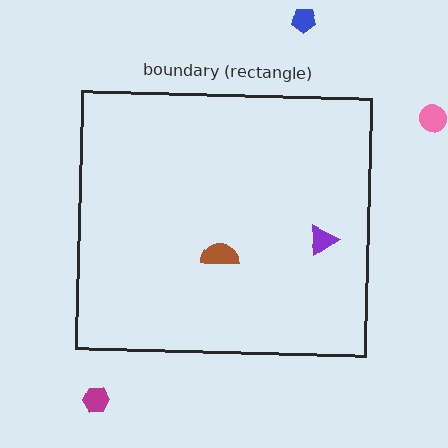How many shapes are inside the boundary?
2 inside, 3 outside.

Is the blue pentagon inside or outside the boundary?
Outside.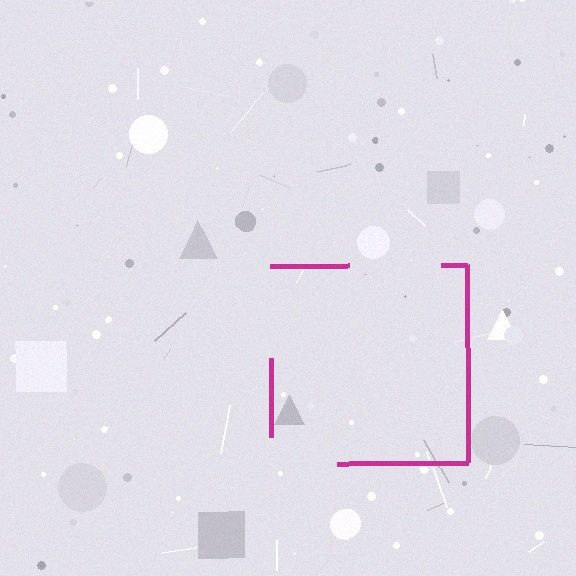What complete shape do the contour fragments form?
The contour fragments form a square.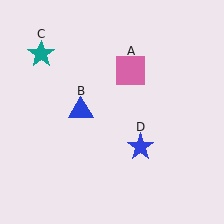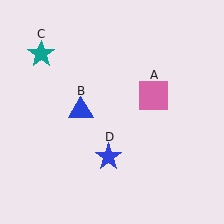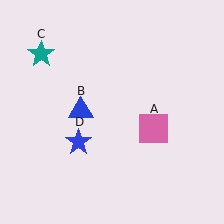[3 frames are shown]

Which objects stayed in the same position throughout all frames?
Blue triangle (object B) and teal star (object C) remained stationary.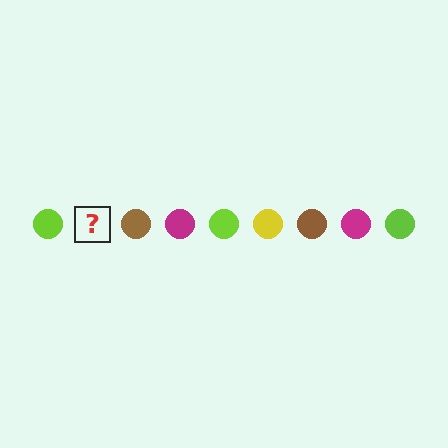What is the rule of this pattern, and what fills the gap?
The rule is that the pattern cycles through lime, yellow, brown, magenta circles. The gap should be filled with a yellow circle.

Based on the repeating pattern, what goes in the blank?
The blank should be a yellow circle.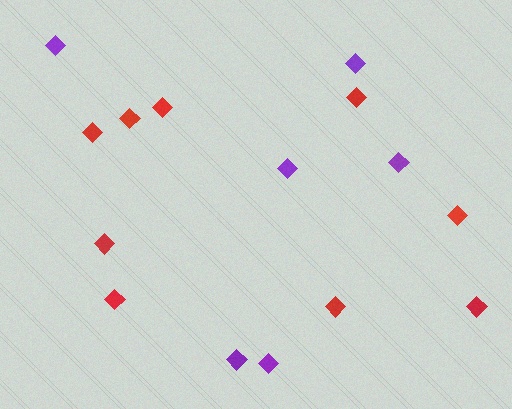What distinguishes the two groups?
There are 2 groups: one group of red diamonds (9) and one group of purple diamonds (6).